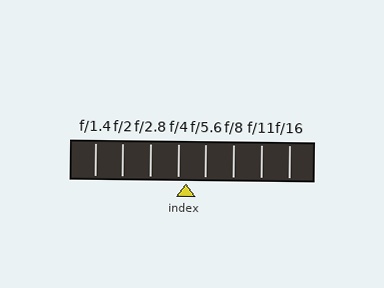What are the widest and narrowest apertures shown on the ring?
The widest aperture shown is f/1.4 and the narrowest is f/16.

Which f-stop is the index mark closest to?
The index mark is closest to f/4.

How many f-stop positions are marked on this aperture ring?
There are 8 f-stop positions marked.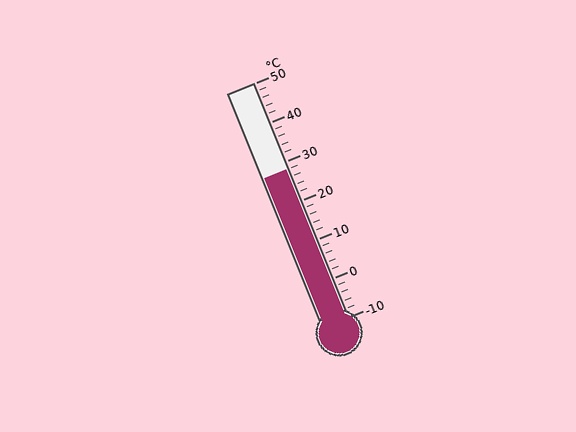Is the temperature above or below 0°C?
The temperature is above 0°C.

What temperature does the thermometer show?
The thermometer shows approximately 28°C.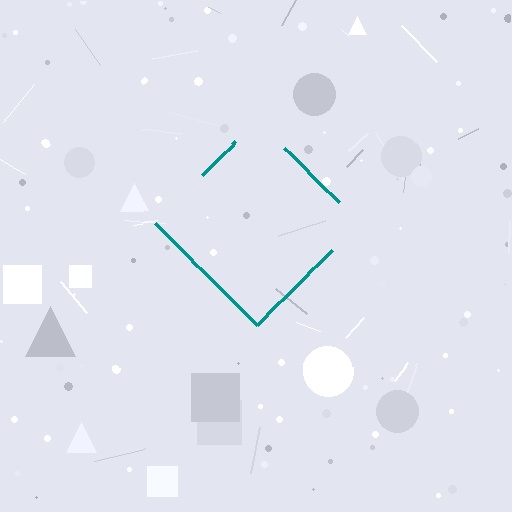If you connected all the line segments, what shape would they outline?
They would outline a diamond.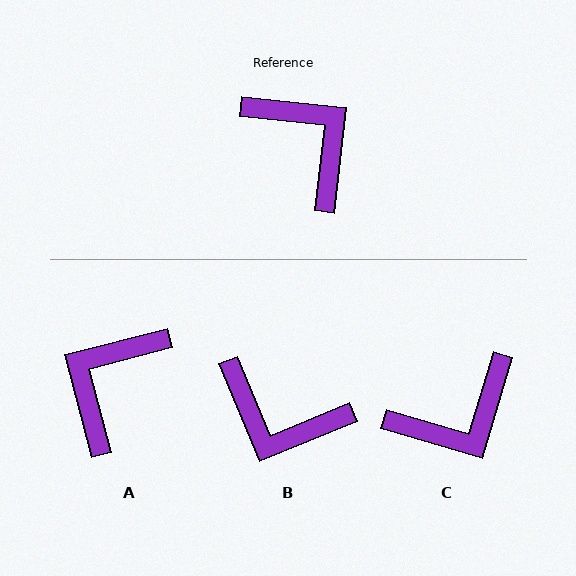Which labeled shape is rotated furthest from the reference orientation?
B, about 151 degrees away.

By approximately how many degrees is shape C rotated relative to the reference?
Approximately 100 degrees clockwise.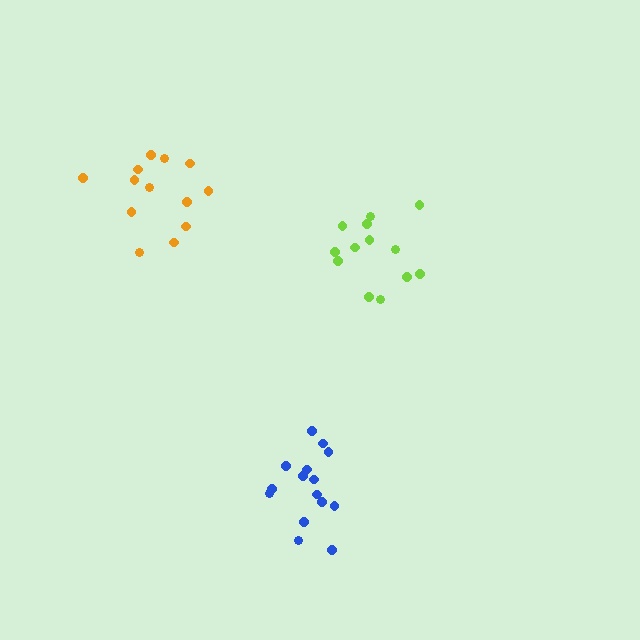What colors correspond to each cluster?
The clusters are colored: orange, blue, lime.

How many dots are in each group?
Group 1: 13 dots, Group 2: 15 dots, Group 3: 13 dots (41 total).